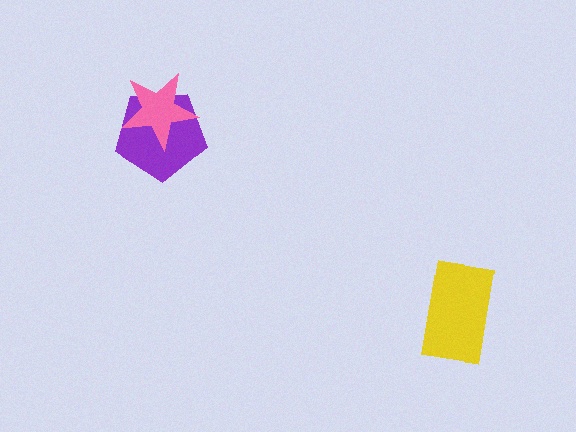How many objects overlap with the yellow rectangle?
0 objects overlap with the yellow rectangle.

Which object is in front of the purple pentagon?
The pink star is in front of the purple pentagon.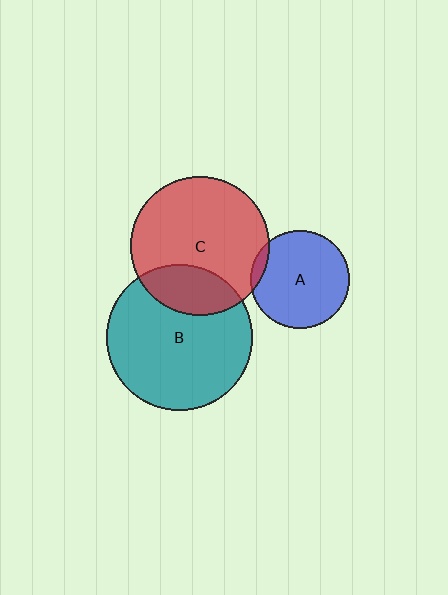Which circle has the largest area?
Circle B (teal).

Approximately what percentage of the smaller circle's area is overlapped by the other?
Approximately 5%.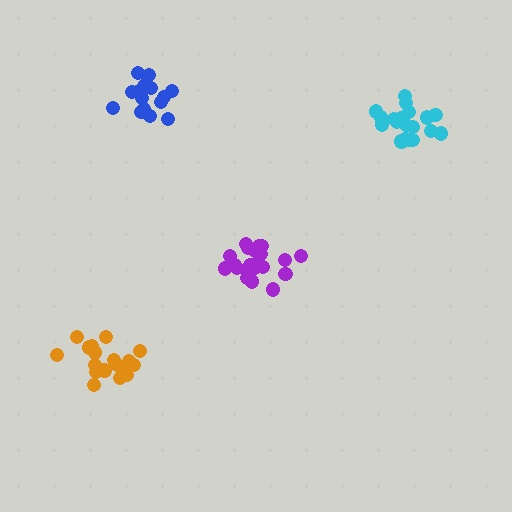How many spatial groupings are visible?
There are 4 spatial groupings.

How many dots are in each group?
Group 1: 18 dots, Group 2: 21 dots, Group 3: 16 dots, Group 4: 19 dots (74 total).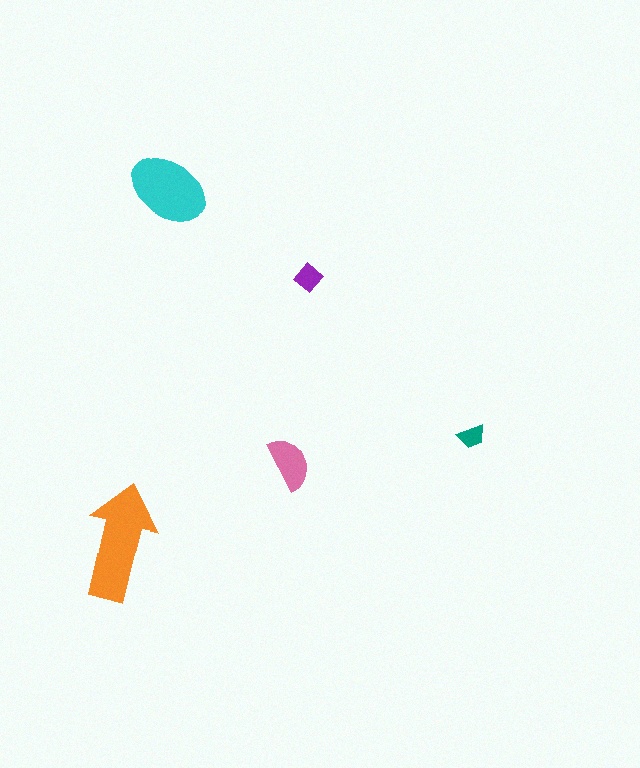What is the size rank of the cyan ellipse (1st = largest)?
2nd.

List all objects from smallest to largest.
The teal trapezoid, the purple diamond, the pink semicircle, the cyan ellipse, the orange arrow.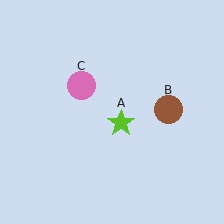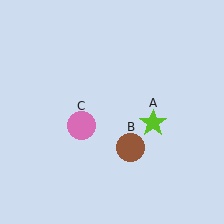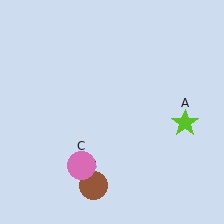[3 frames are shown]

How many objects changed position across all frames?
3 objects changed position: lime star (object A), brown circle (object B), pink circle (object C).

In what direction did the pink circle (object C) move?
The pink circle (object C) moved down.